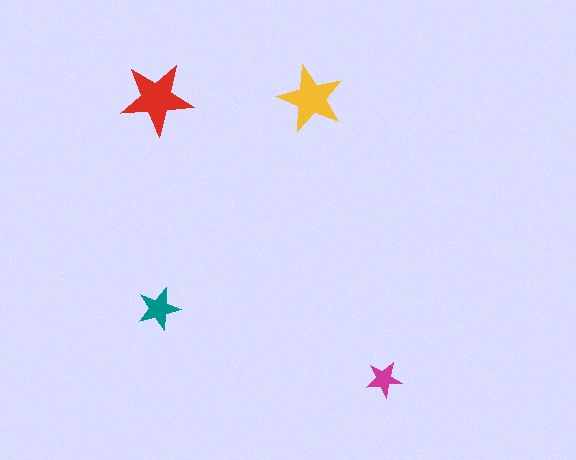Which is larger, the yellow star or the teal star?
The yellow one.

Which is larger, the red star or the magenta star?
The red one.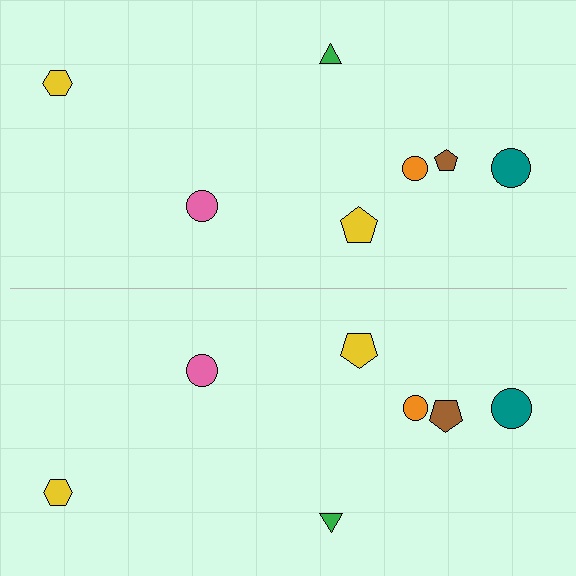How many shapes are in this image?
There are 14 shapes in this image.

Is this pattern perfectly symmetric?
No, the pattern is not perfectly symmetric. The brown pentagon on the bottom side has a different size than its mirror counterpart.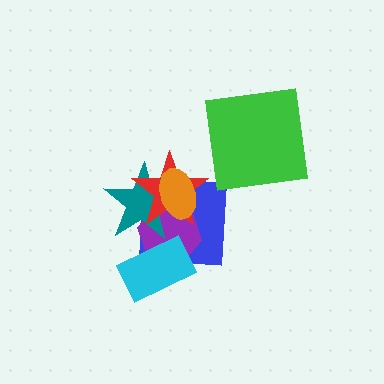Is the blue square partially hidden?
Yes, it is partially covered by another shape.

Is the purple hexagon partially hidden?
Yes, it is partially covered by another shape.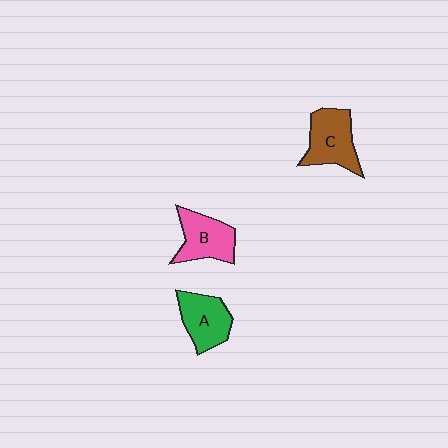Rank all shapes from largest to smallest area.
From largest to smallest: C (brown), B (pink), A (green).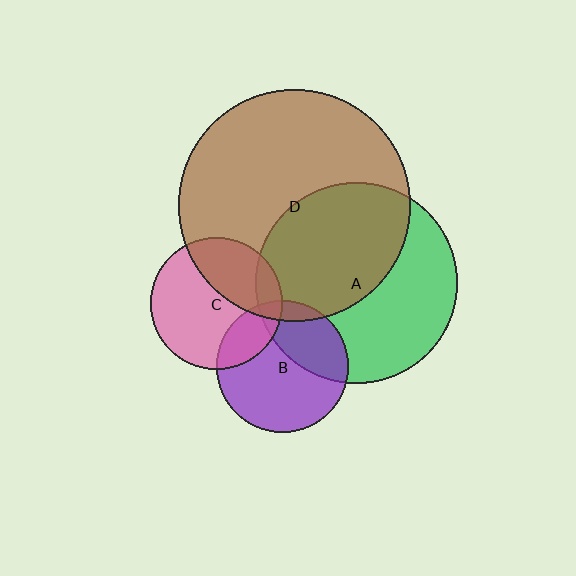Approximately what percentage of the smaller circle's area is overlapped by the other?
Approximately 10%.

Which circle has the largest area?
Circle D (brown).